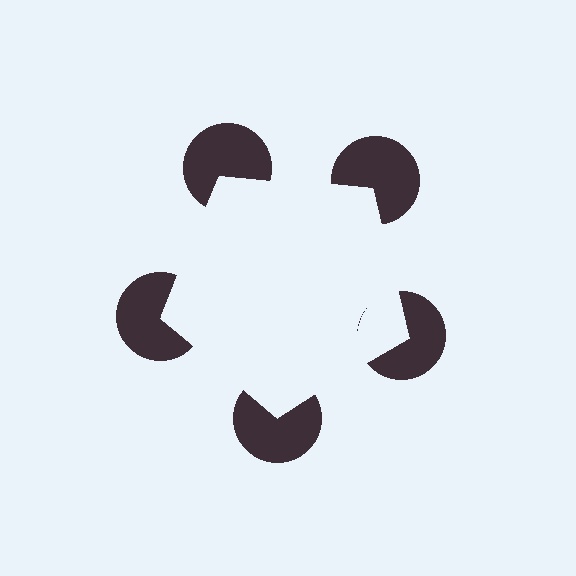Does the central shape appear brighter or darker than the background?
It typically appears slightly brighter than the background, even though no actual brightness change is drawn.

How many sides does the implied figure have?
5 sides.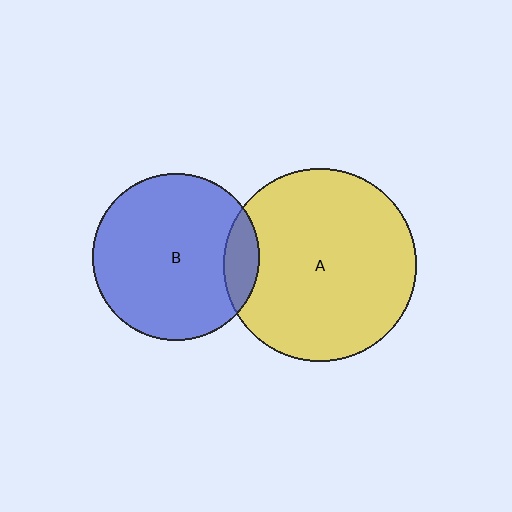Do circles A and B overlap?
Yes.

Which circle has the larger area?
Circle A (yellow).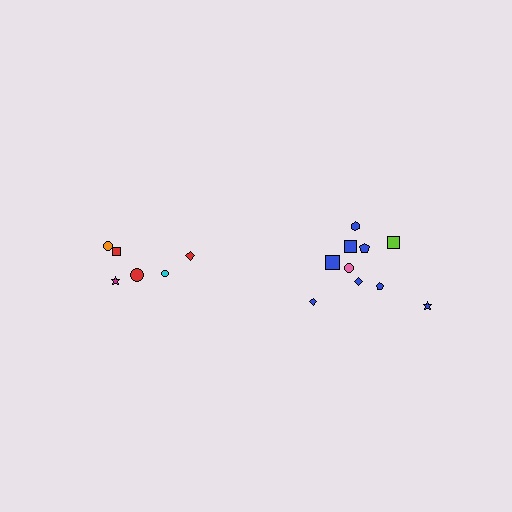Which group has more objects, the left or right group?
The right group.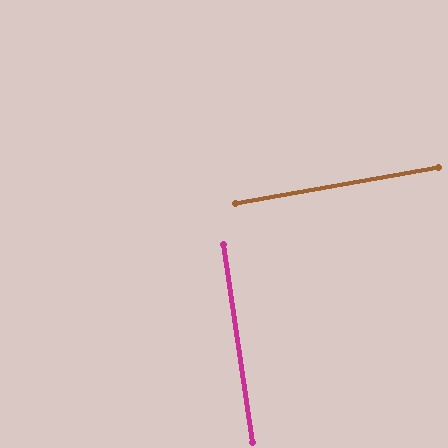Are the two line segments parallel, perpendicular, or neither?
Perpendicular — they meet at approximately 88°.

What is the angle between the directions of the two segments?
Approximately 88 degrees.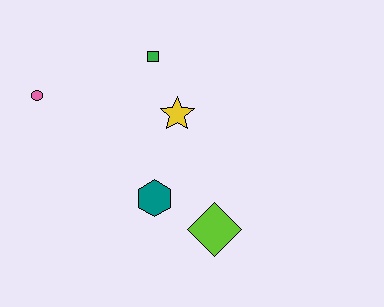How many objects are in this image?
There are 5 objects.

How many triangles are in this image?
There are no triangles.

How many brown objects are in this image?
There are no brown objects.